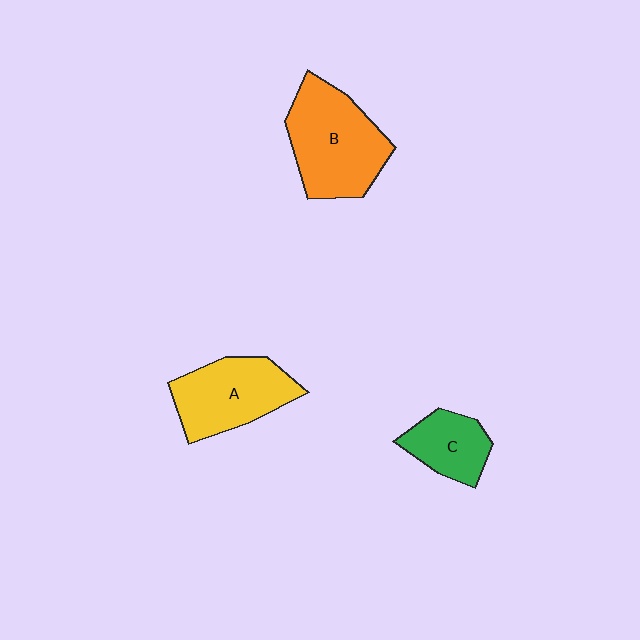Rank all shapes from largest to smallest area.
From largest to smallest: B (orange), A (yellow), C (green).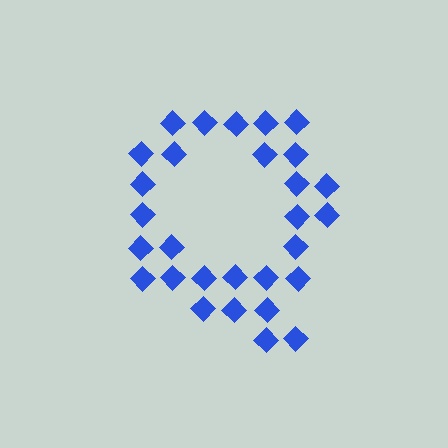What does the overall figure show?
The overall figure shows the letter Q.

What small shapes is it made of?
It is made of small diamonds.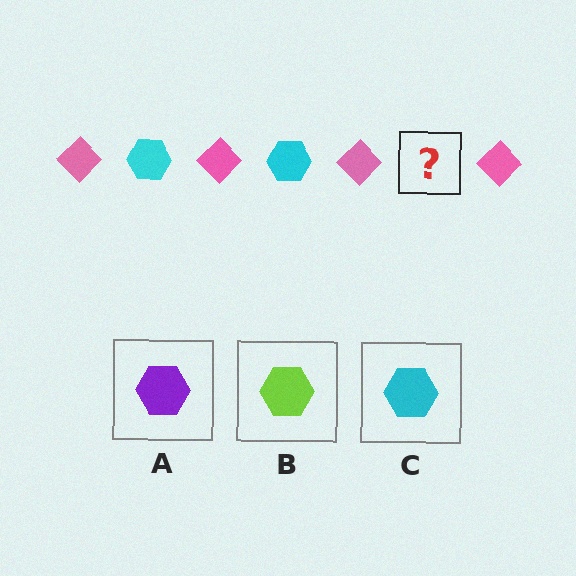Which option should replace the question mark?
Option C.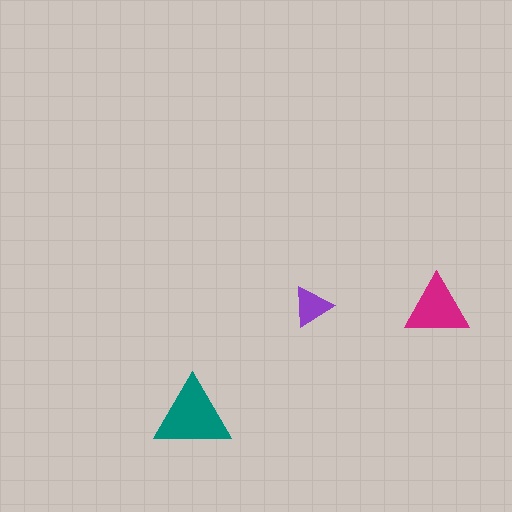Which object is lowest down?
The teal triangle is bottommost.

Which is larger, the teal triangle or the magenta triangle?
The teal one.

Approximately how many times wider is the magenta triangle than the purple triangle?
About 1.5 times wider.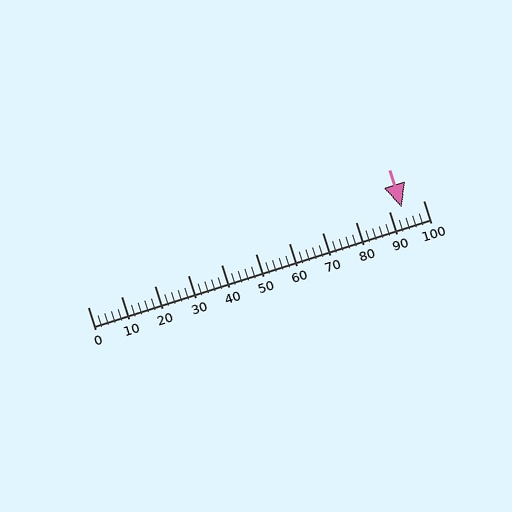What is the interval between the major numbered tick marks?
The major tick marks are spaced 10 units apart.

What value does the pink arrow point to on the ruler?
The pink arrow points to approximately 94.